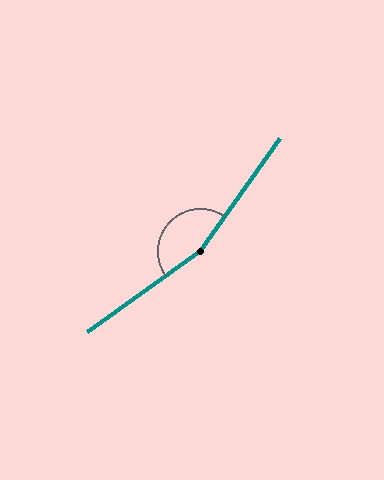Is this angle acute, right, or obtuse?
It is obtuse.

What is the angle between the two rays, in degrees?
Approximately 161 degrees.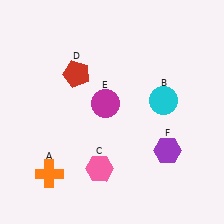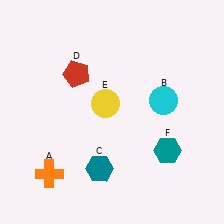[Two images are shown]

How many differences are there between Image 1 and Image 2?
There are 3 differences between the two images.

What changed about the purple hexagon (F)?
In Image 1, F is purple. In Image 2, it changed to teal.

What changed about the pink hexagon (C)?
In Image 1, C is pink. In Image 2, it changed to teal.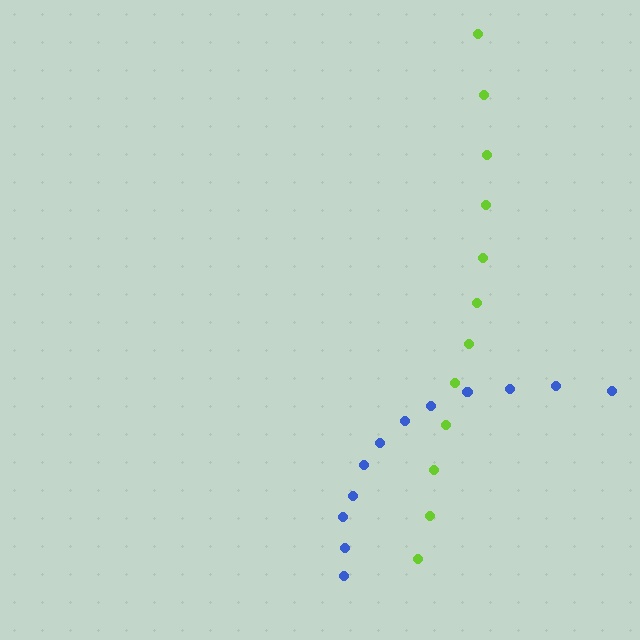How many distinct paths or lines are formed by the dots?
There are 2 distinct paths.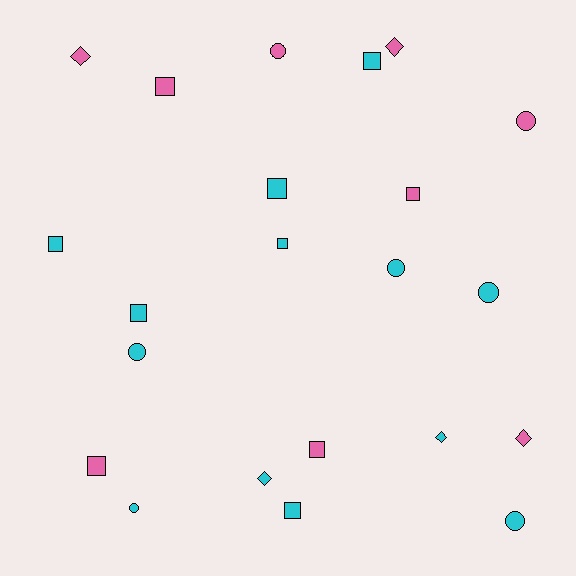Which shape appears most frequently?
Square, with 10 objects.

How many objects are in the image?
There are 22 objects.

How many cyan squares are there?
There are 6 cyan squares.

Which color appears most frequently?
Cyan, with 13 objects.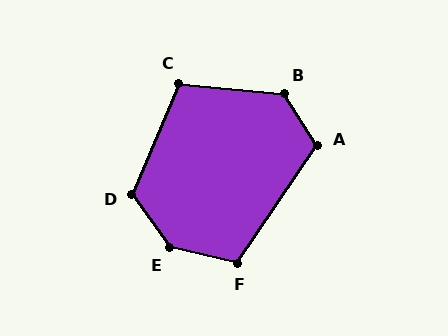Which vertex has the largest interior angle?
E, at approximately 139 degrees.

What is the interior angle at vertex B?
Approximately 128 degrees (obtuse).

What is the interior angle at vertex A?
Approximately 113 degrees (obtuse).